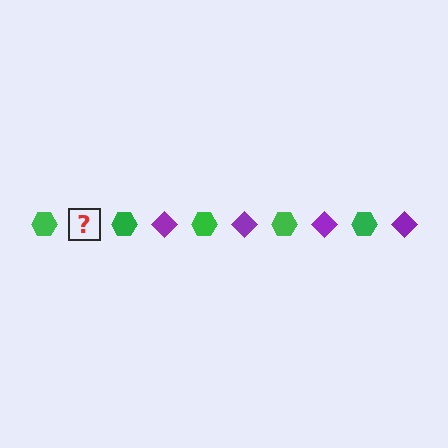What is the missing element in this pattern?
The missing element is a purple diamond.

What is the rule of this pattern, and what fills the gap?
The rule is that the pattern alternates between green hexagon and purple diamond. The gap should be filled with a purple diamond.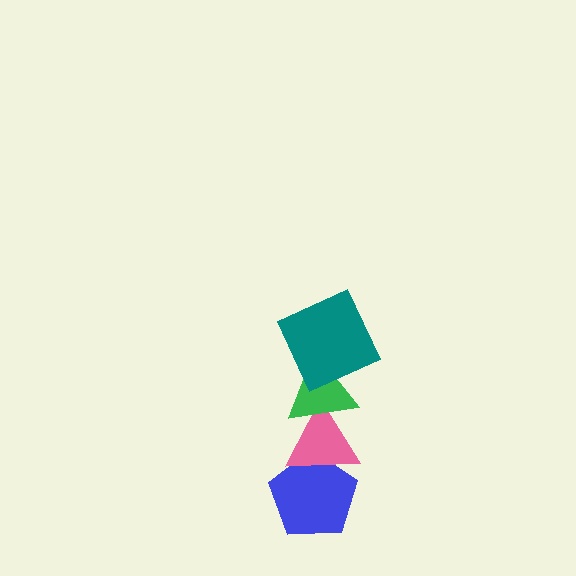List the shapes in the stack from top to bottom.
From top to bottom: the teal square, the green triangle, the pink triangle, the blue pentagon.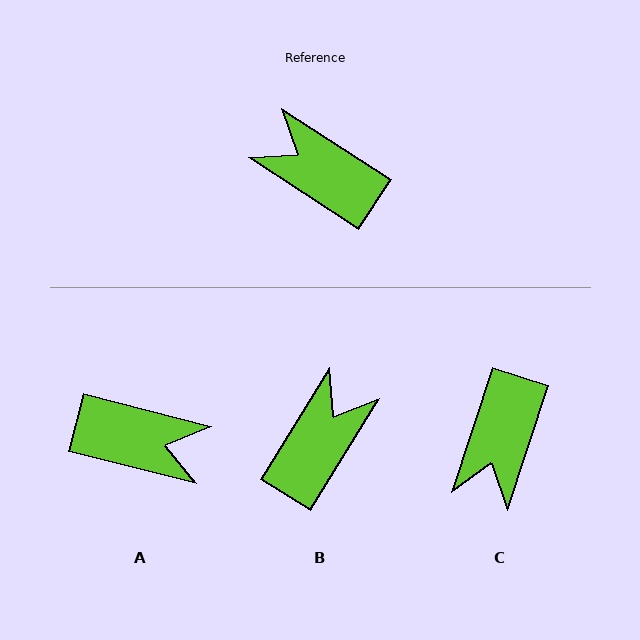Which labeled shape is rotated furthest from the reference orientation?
A, about 161 degrees away.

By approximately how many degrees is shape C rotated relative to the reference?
Approximately 105 degrees counter-clockwise.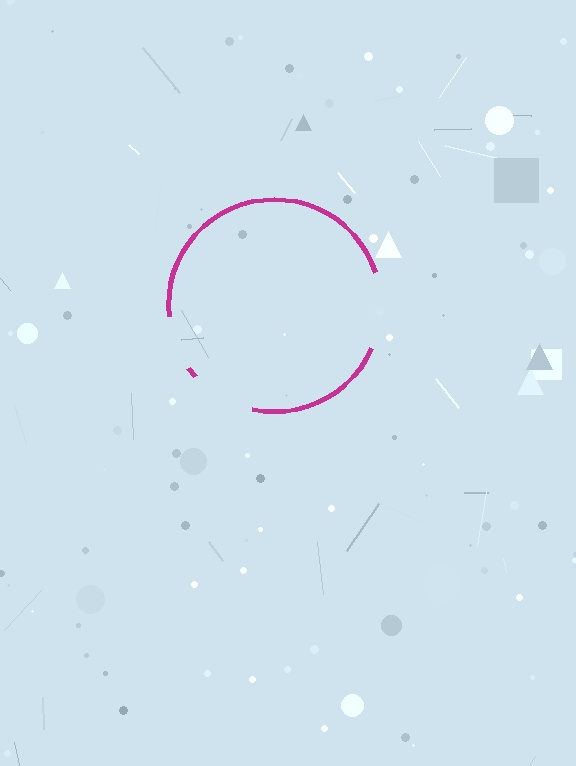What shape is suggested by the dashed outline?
The dashed outline suggests a circle.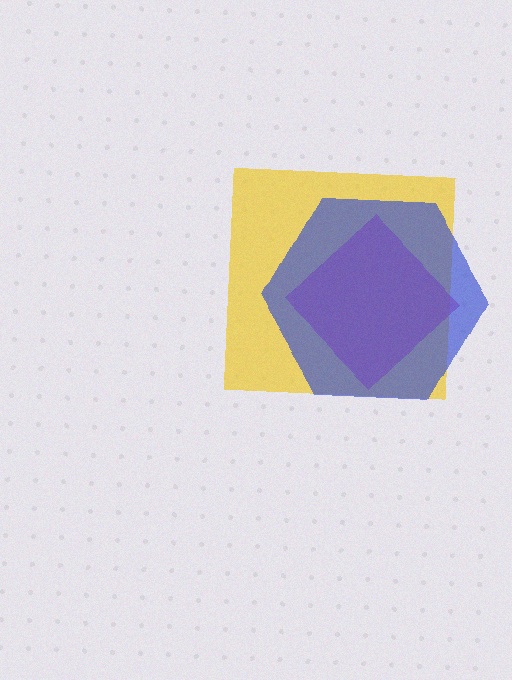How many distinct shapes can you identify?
There are 3 distinct shapes: a yellow square, a magenta diamond, a blue hexagon.